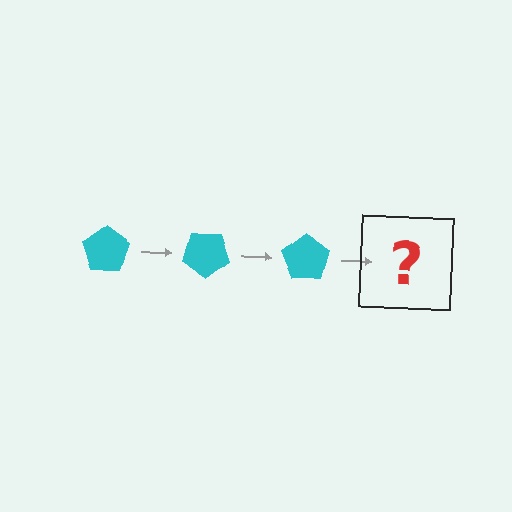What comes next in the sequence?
The next element should be a cyan pentagon rotated 105 degrees.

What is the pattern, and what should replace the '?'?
The pattern is that the pentagon rotates 35 degrees each step. The '?' should be a cyan pentagon rotated 105 degrees.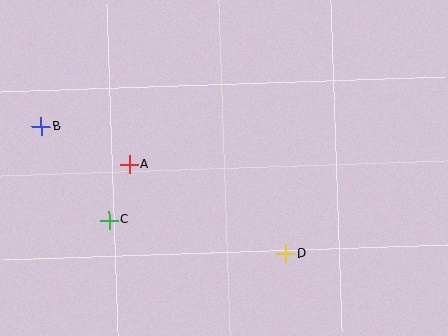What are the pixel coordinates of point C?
Point C is at (109, 220).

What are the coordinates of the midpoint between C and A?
The midpoint between C and A is at (119, 192).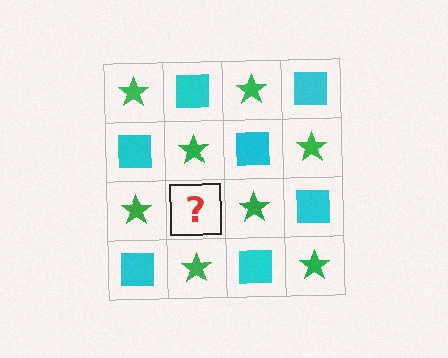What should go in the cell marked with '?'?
The missing cell should contain a cyan square.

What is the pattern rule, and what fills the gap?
The rule is that it alternates green star and cyan square in a checkerboard pattern. The gap should be filled with a cyan square.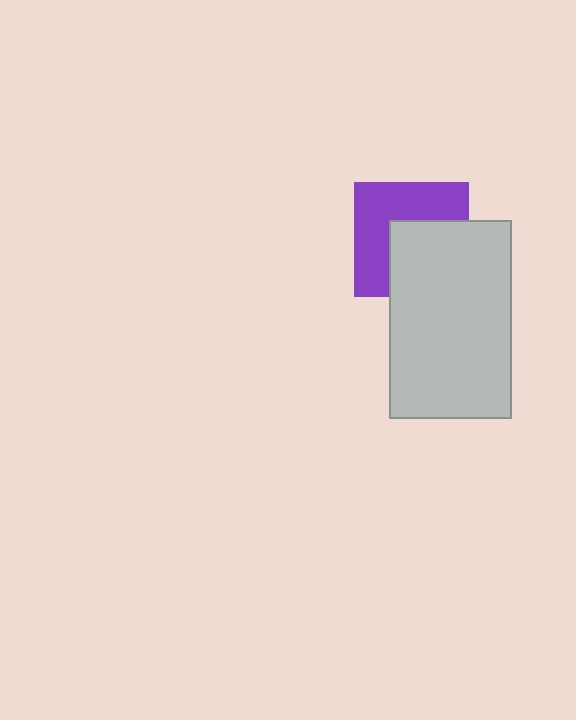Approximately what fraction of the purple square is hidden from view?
Roughly 46% of the purple square is hidden behind the light gray rectangle.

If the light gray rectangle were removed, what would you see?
You would see the complete purple square.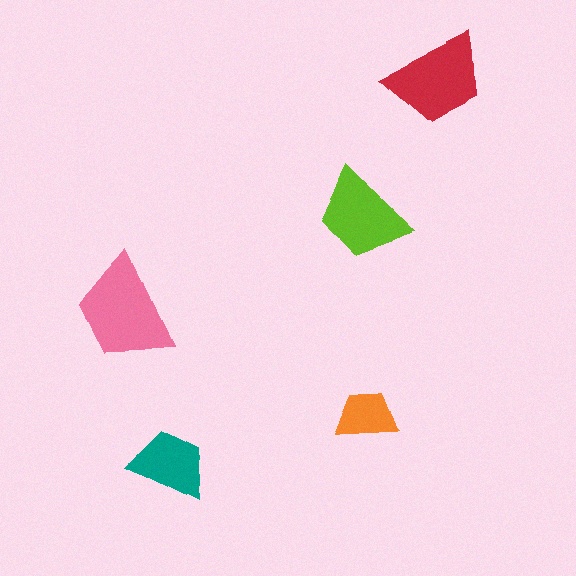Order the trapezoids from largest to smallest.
the pink one, the red one, the lime one, the teal one, the orange one.